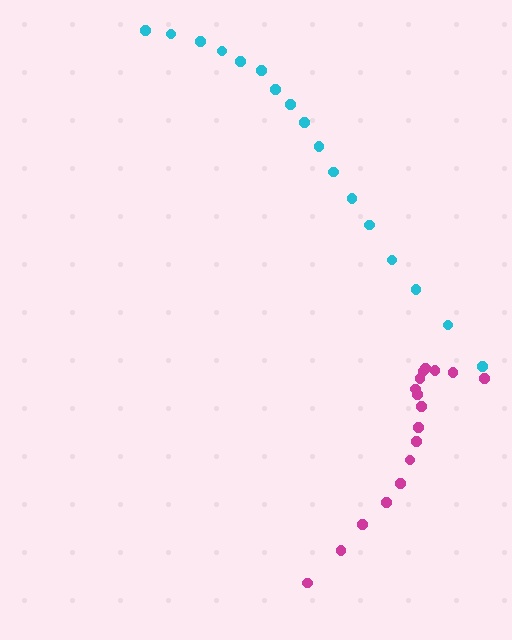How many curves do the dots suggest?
There are 2 distinct paths.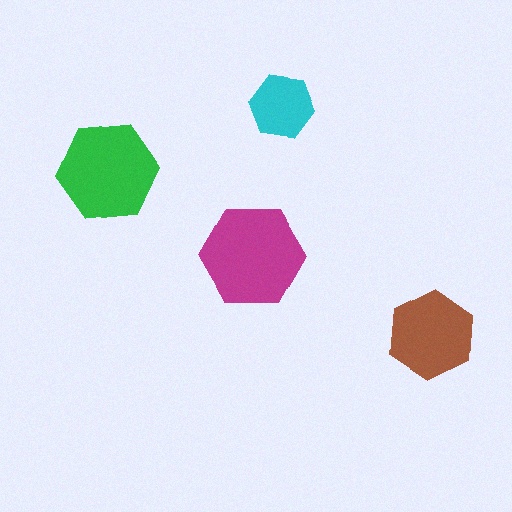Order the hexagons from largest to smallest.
the magenta one, the green one, the brown one, the cyan one.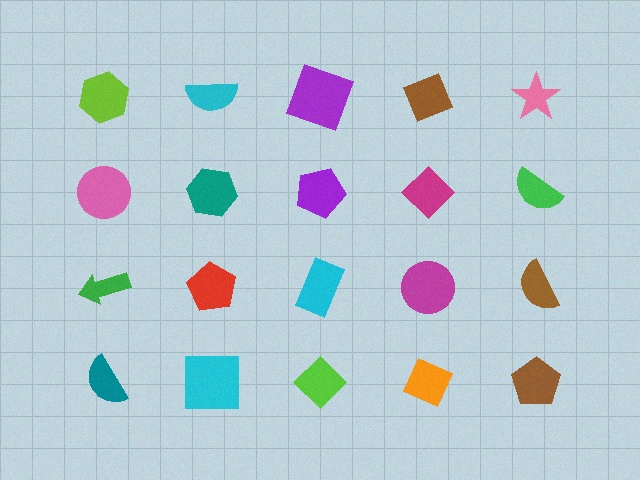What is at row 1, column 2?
A cyan semicircle.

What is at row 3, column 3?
A cyan rectangle.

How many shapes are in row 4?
5 shapes.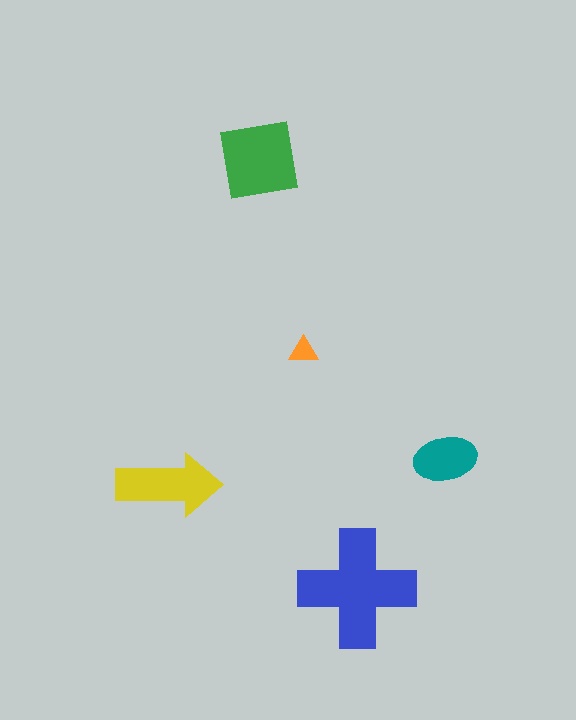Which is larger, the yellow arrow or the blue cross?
The blue cross.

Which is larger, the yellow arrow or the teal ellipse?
The yellow arrow.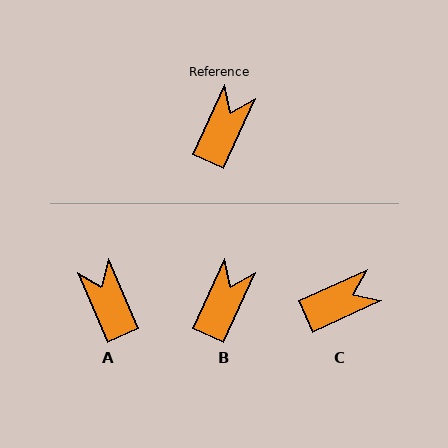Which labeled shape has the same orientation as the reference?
B.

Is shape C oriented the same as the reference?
No, it is off by about 41 degrees.